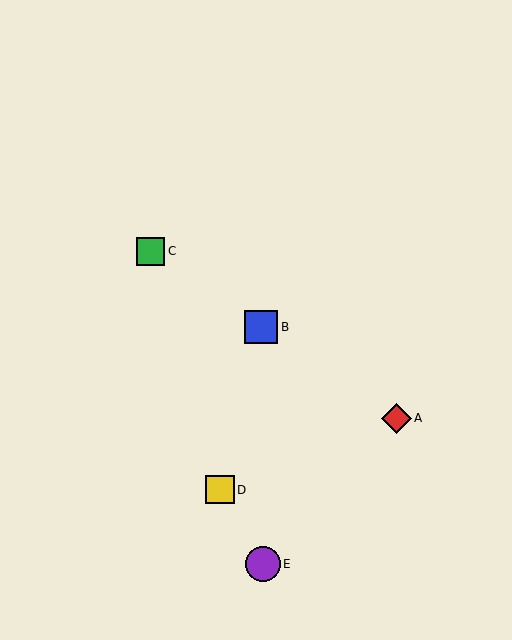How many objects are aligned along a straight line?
3 objects (A, B, C) are aligned along a straight line.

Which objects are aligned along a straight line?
Objects A, B, C are aligned along a straight line.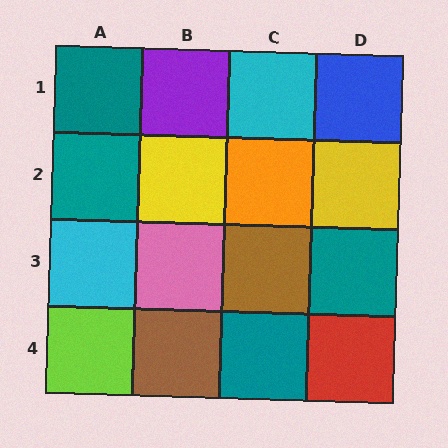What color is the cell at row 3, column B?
Pink.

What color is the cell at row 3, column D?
Teal.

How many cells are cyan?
2 cells are cyan.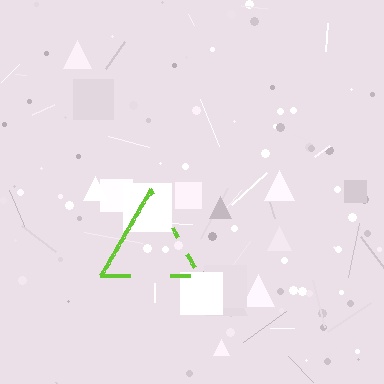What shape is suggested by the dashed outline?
The dashed outline suggests a triangle.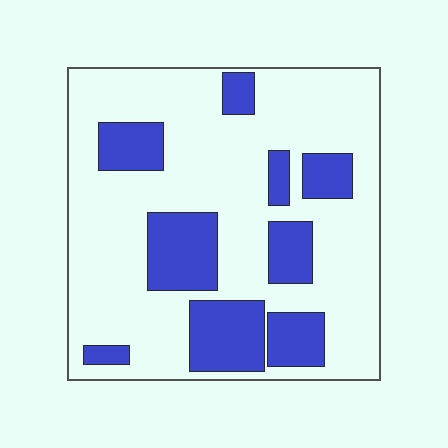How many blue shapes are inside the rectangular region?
9.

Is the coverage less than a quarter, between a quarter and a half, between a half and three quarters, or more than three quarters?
Between a quarter and a half.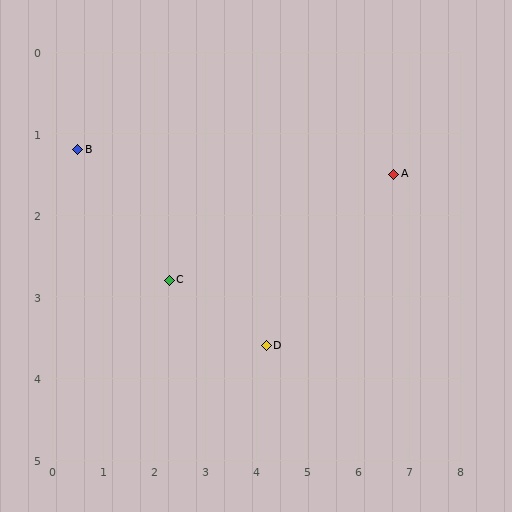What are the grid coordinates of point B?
Point B is at approximately (0.5, 1.2).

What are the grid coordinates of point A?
Point A is at approximately (6.7, 1.5).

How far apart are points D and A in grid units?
Points D and A are about 3.3 grid units apart.